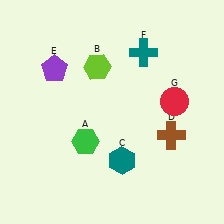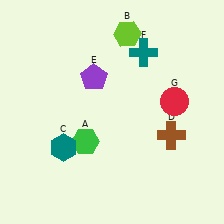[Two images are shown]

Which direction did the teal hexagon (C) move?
The teal hexagon (C) moved left.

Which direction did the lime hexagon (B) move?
The lime hexagon (B) moved up.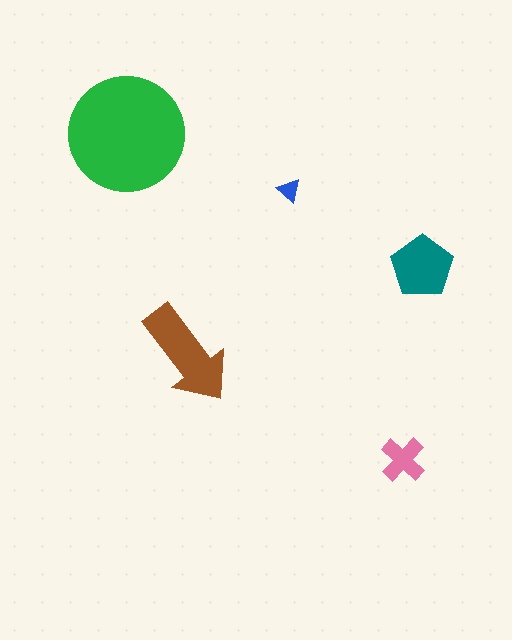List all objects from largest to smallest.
The green circle, the brown arrow, the teal pentagon, the pink cross, the blue triangle.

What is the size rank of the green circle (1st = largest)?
1st.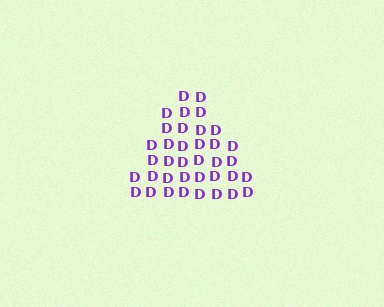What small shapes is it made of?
It is made of small letter D's.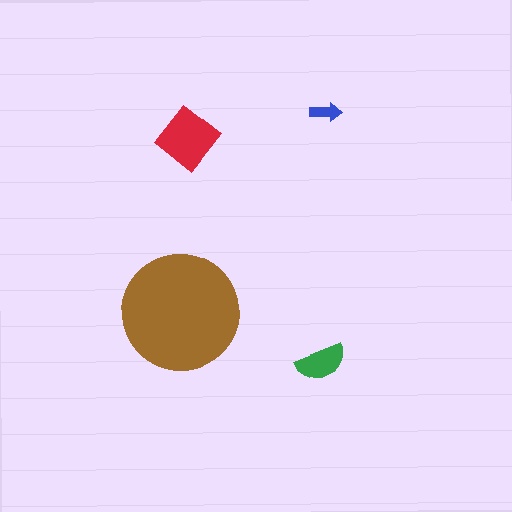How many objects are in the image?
There are 4 objects in the image.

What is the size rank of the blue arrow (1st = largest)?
4th.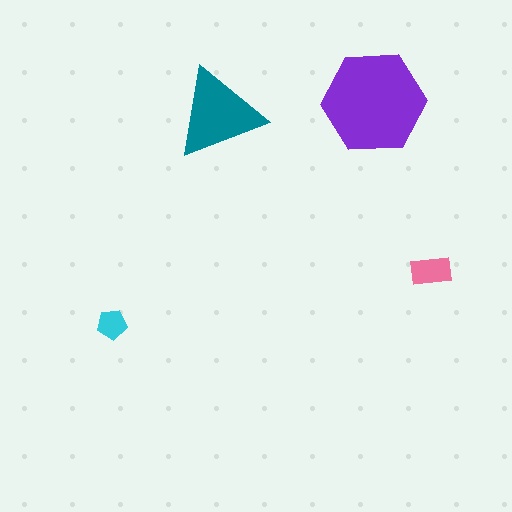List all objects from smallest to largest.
The cyan pentagon, the pink rectangle, the teal triangle, the purple hexagon.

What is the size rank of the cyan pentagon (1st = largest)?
4th.